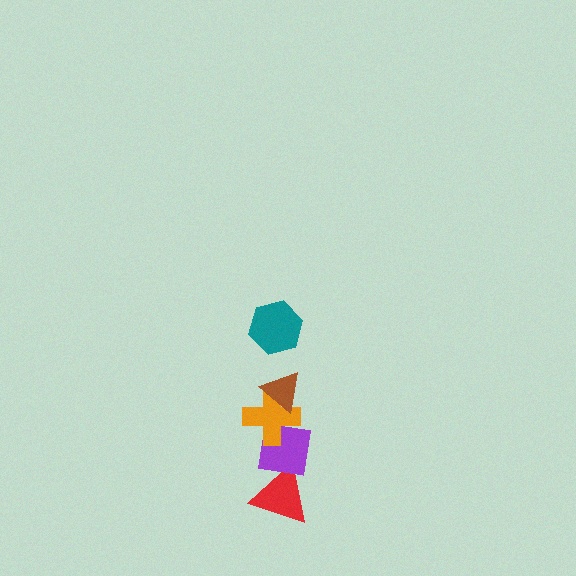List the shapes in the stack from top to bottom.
From top to bottom: the teal hexagon, the brown triangle, the orange cross, the purple square, the red triangle.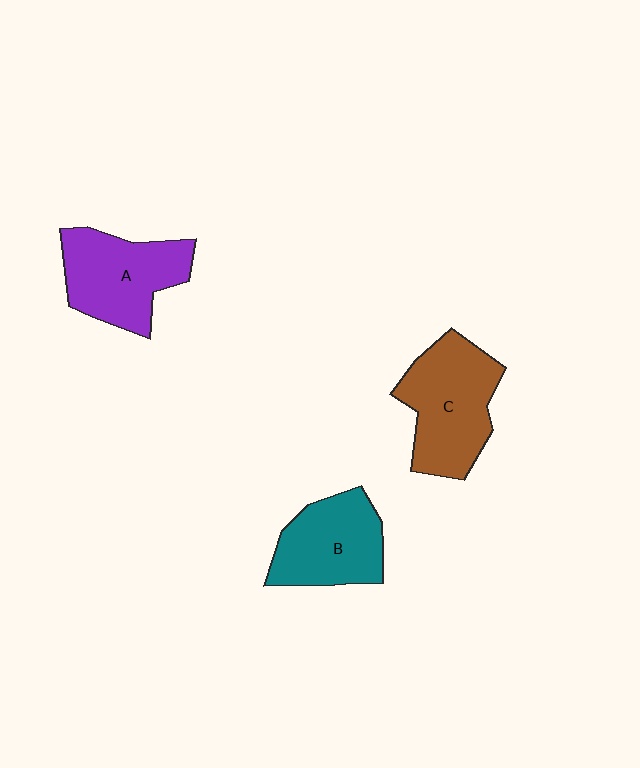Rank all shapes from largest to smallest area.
From largest to smallest: C (brown), A (purple), B (teal).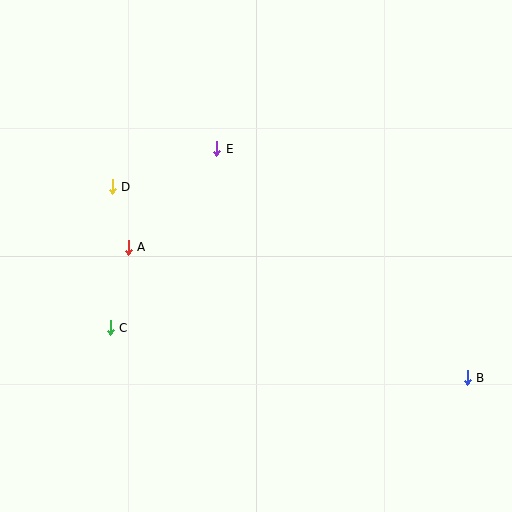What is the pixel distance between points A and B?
The distance between A and B is 363 pixels.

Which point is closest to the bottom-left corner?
Point C is closest to the bottom-left corner.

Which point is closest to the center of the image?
Point E at (217, 149) is closest to the center.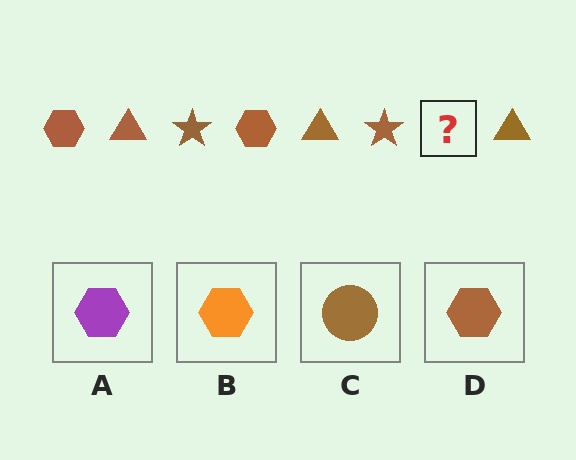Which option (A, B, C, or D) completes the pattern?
D.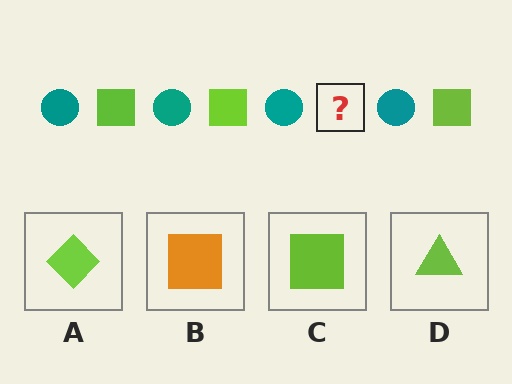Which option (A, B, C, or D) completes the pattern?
C.